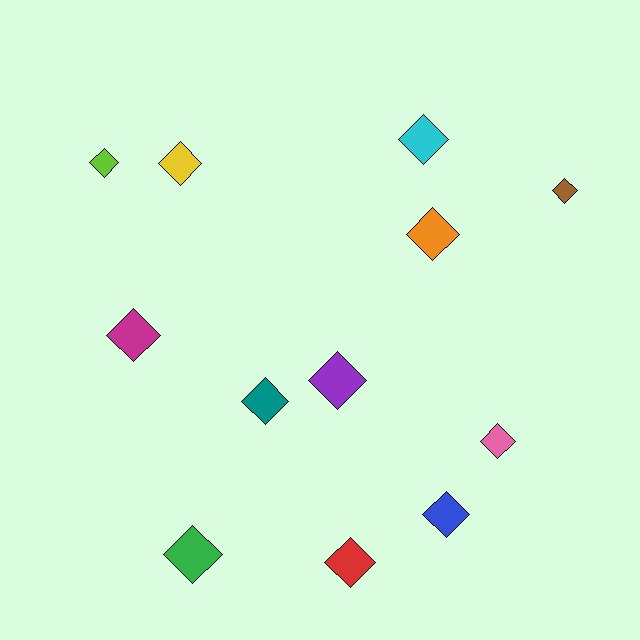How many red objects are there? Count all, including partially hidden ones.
There is 1 red object.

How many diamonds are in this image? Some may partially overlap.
There are 12 diamonds.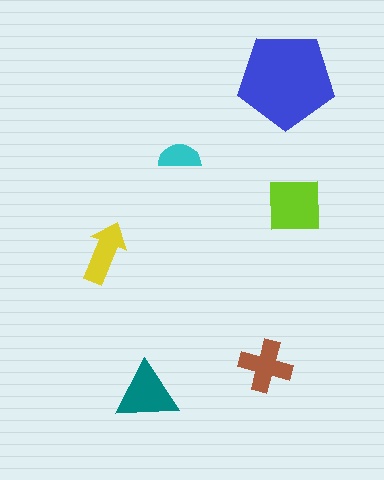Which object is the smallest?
The cyan semicircle.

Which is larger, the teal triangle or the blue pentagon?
The blue pentagon.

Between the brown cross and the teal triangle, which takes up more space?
The teal triangle.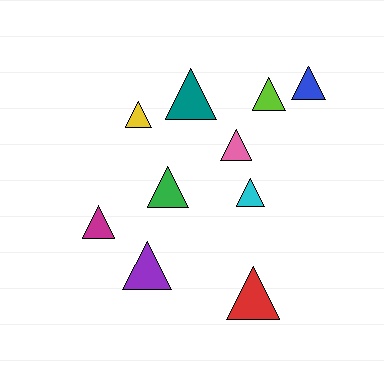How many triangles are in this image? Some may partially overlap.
There are 10 triangles.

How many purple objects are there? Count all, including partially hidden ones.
There is 1 purple object.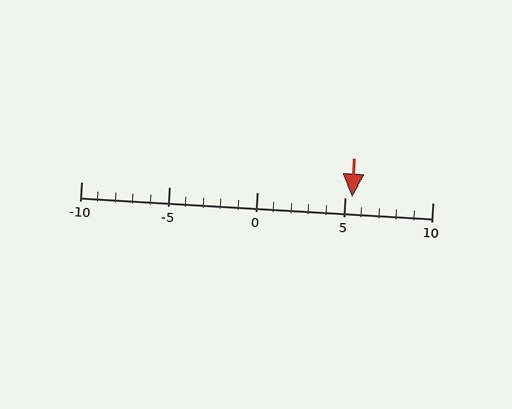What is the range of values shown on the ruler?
The ruler shows values from -10 to 10.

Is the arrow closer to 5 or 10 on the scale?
The arrow is closer to 5.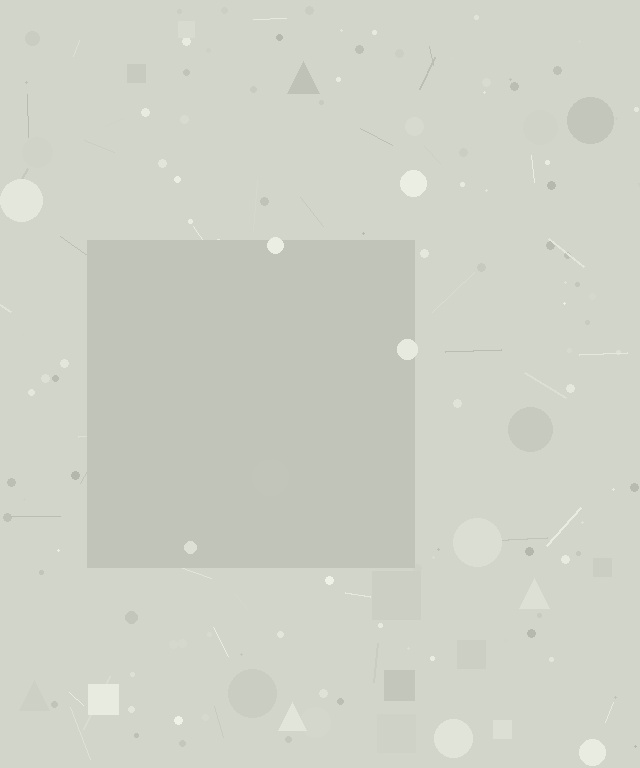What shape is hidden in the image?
A square is hidden in the image.